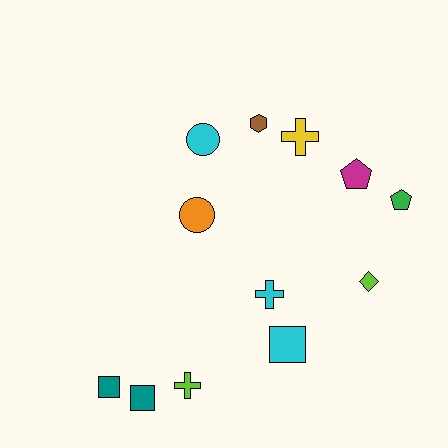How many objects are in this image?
There are 12 objects.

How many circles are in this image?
There are 2 circles.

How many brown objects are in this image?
There is 1 brown object.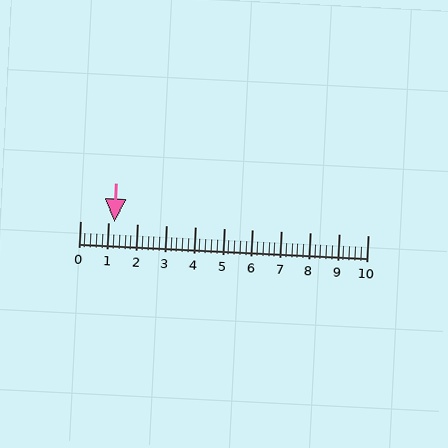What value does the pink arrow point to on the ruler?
The pink arrow points to approximately 1.2.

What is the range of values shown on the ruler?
The ruler shows values from 0 to 10.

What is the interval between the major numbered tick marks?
The major tick marks are spaced 1 units apart.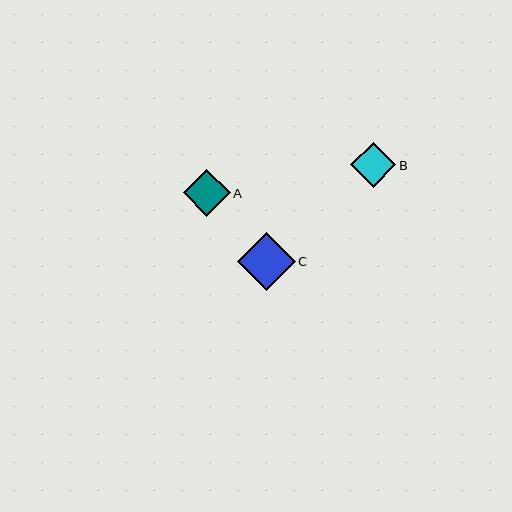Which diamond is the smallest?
Diamond B is the smallest with a size of approximately 45 pixels.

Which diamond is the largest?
Diamond C is the largest with a size of approximately 58 pixels.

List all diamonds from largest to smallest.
From largest to smallest: C, A, B.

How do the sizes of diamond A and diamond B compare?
Diamond A and diamond B are approximately the same size.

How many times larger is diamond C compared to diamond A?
Diamond C is approximately 1.2 times the size of diamond A.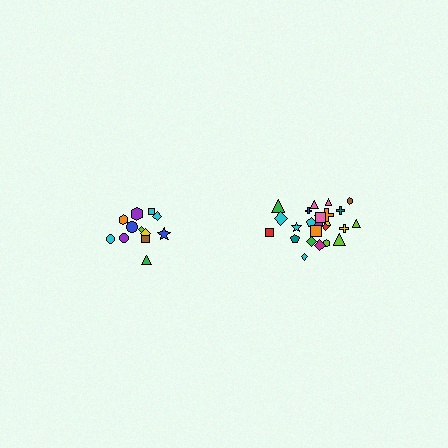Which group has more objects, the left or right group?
The right group.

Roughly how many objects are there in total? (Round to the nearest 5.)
Roughly 35 objects in total.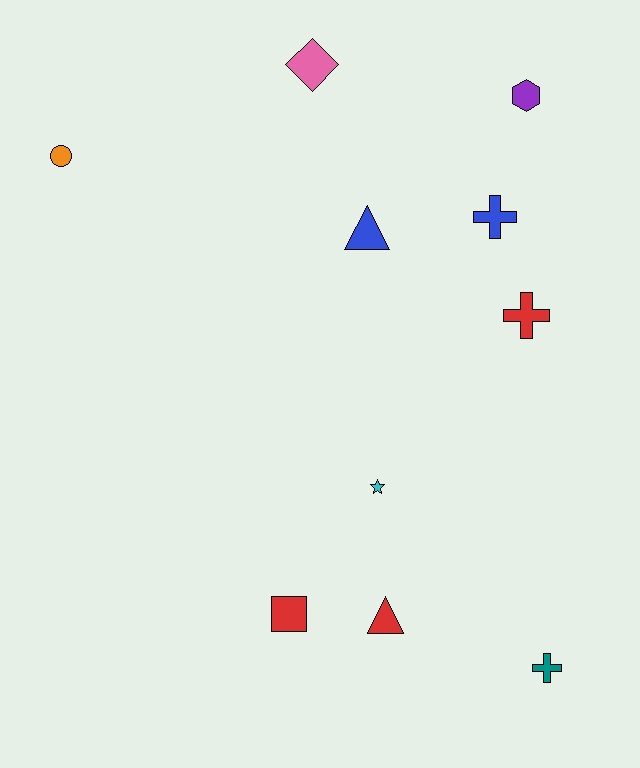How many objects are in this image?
There are 10 objects.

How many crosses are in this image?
There are 3 crosses.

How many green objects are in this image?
There are no green objects.